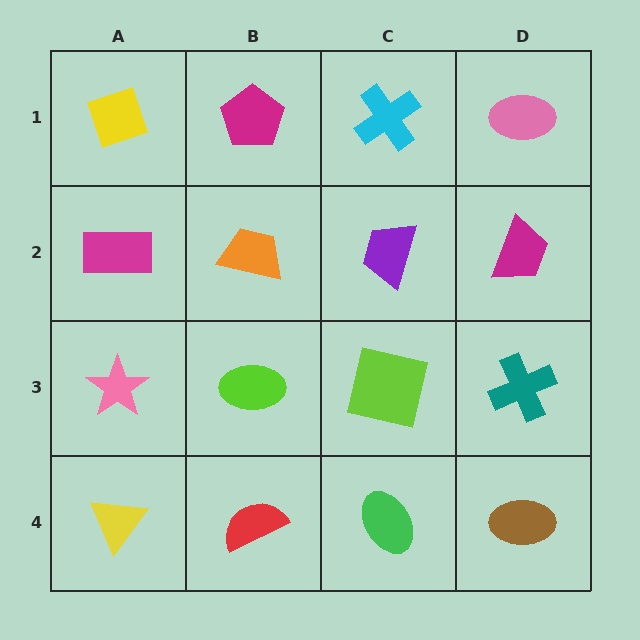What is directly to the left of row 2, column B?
A magenta rectangle.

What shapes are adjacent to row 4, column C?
A lime square (row 3, column C), a red semicircle (row 4, column B), a brown ellipse (row 4, column D).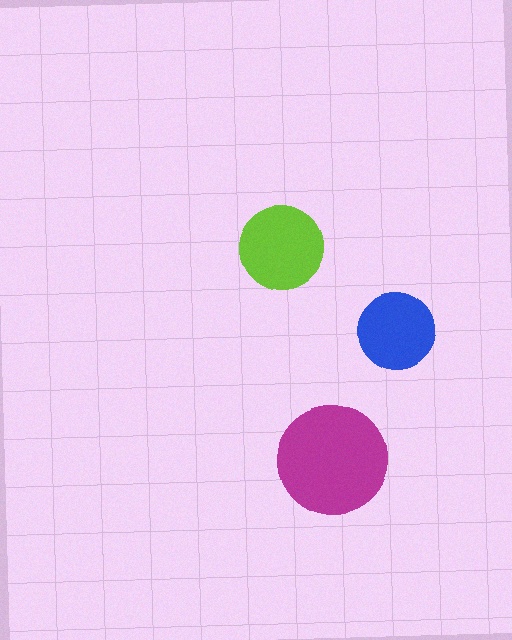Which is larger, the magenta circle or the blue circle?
The magenta one.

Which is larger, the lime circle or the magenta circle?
The magenta one.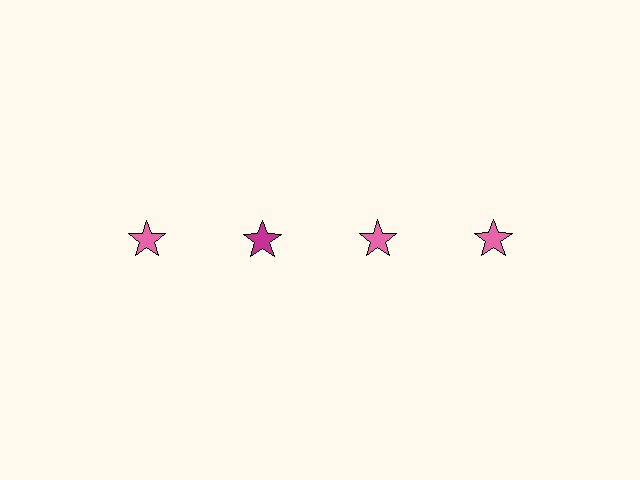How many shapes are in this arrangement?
There are 4 shapes arranged in a grid pattern.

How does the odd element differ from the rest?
It has a different color: magenta instead of pink.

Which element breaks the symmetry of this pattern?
The magenta star in the top row, second from left column breaks the symmetry. All other shapes are pink stars.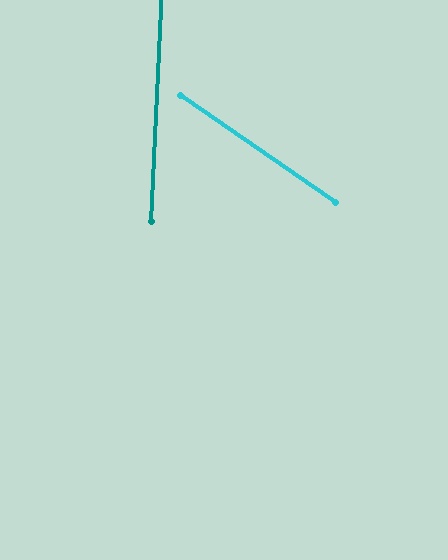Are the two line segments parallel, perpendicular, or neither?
Neither parallel nor perpendicular — they differ by about 58°.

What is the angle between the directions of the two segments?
Approximately 58 degrees.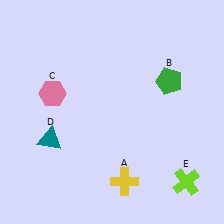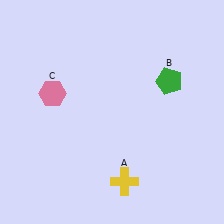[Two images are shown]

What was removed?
The lime cross (E), the teal triangle (D) were removed in Image 2.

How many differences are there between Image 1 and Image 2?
There are 2 differences between the two images.